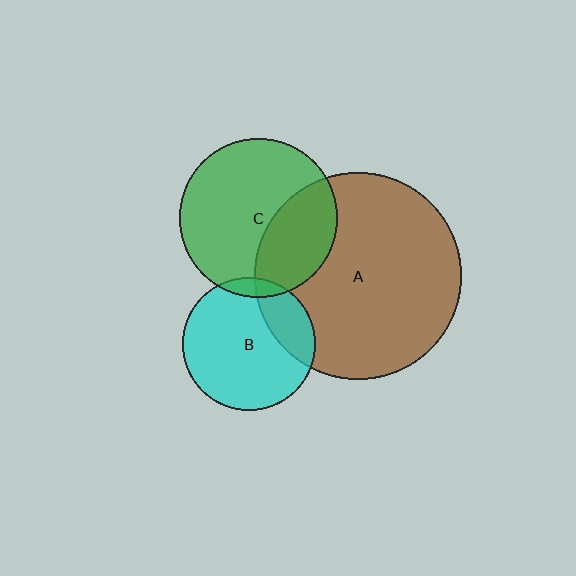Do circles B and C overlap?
Yes.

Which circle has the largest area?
Circle A (brown).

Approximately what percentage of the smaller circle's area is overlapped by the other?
Approximately 5%.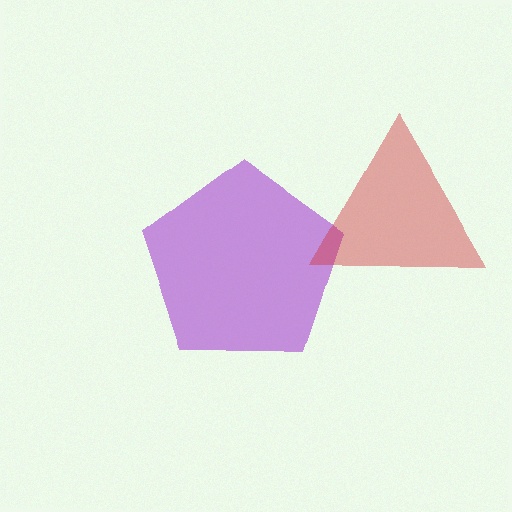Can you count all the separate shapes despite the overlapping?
Yes, there are 2 separate shapes.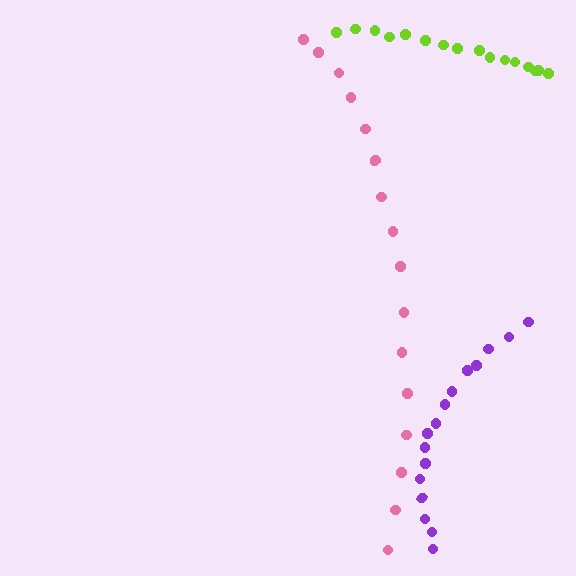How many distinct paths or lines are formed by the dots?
There are 3 distinct paths.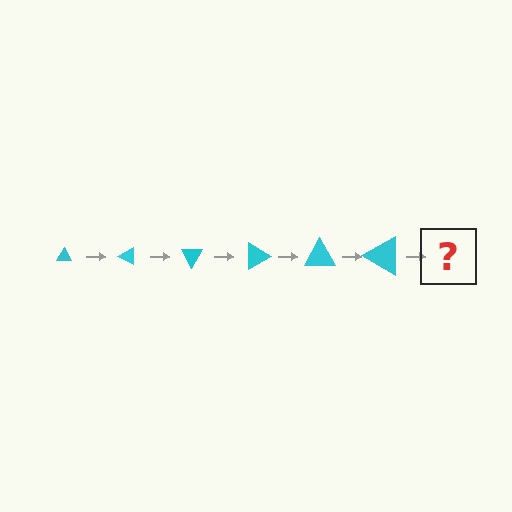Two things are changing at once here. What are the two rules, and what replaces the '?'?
The two rules are that the triangle grows larger each step and it rotates 30 degrees each step. The '?' should be a triangle, larger than the previous one and rotated 180 degrees from the start.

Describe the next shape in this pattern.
It should be a triangle, larger than the previous one and rotated 180 degrees from the start.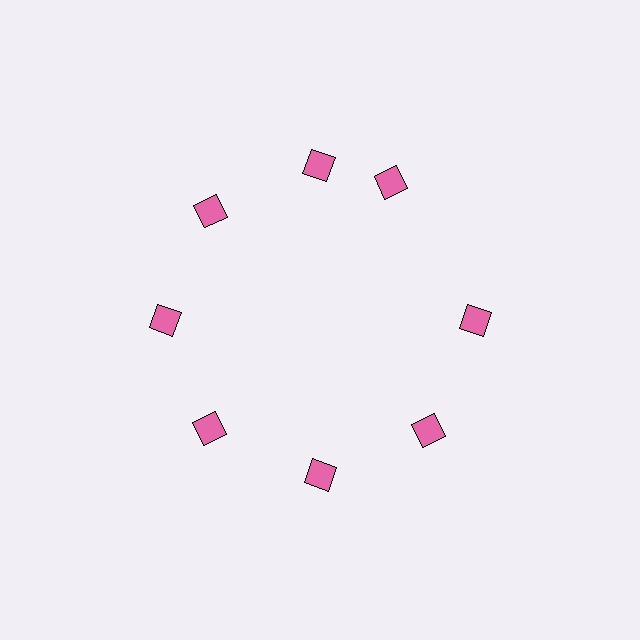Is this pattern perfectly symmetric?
No. The 8 pink squares are arranged in a ring, but one element near the 2 o'clock position is rotated out of alignment along the ring, breaking the 8-fold rotational symmetry.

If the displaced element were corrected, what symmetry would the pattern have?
It would have 8-fold rotational symmetry — the pattern would map onto itself every 45 degrees.